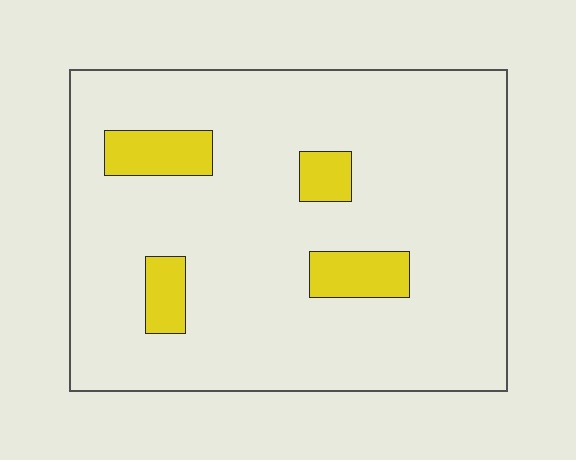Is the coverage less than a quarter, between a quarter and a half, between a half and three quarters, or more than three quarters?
Less than a quarter.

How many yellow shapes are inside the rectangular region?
4.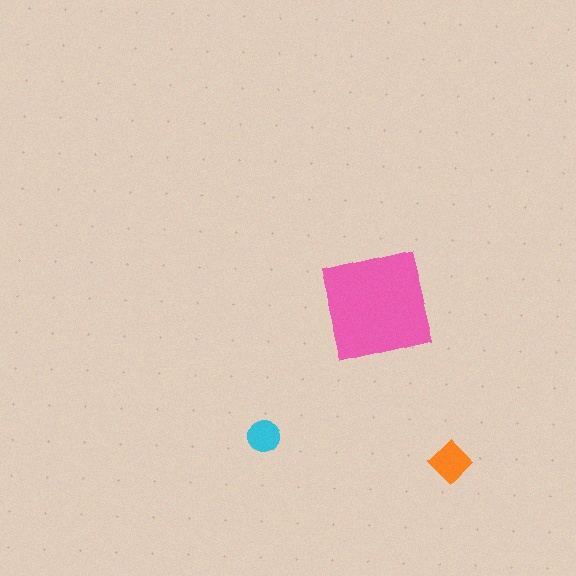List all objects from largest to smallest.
The pink square, the orange diamond, the cyan circle.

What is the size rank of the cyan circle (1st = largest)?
3rd.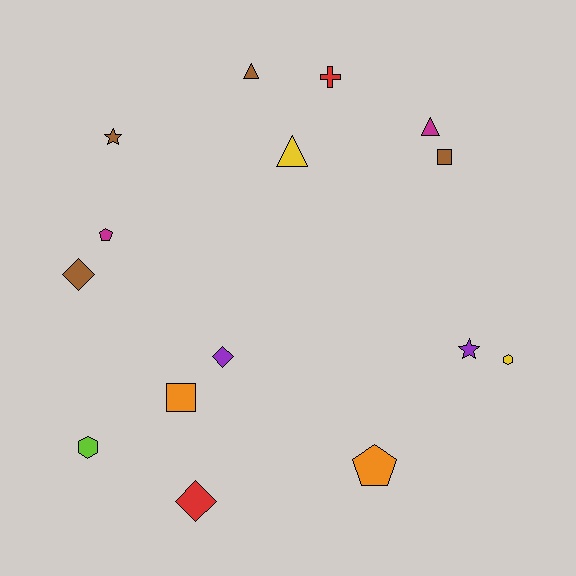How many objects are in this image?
There are 15 objects.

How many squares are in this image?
There are 2 squares.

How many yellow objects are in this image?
There are 2 yellow objects.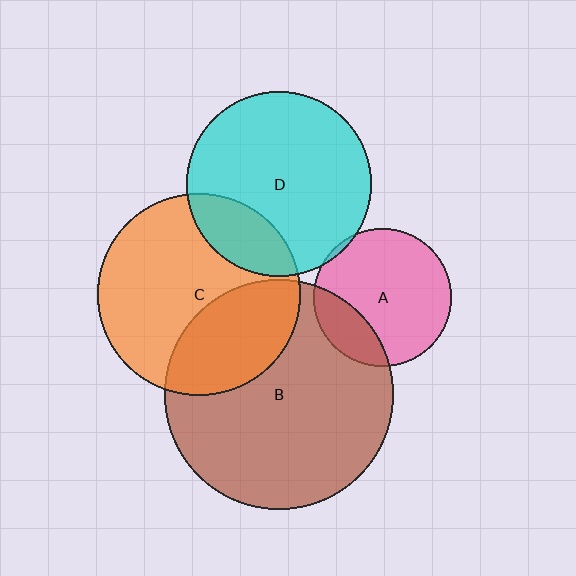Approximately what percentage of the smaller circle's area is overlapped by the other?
Approximately 20%.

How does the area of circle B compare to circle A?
Approximately 2.7 times.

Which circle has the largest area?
Circle B (brown).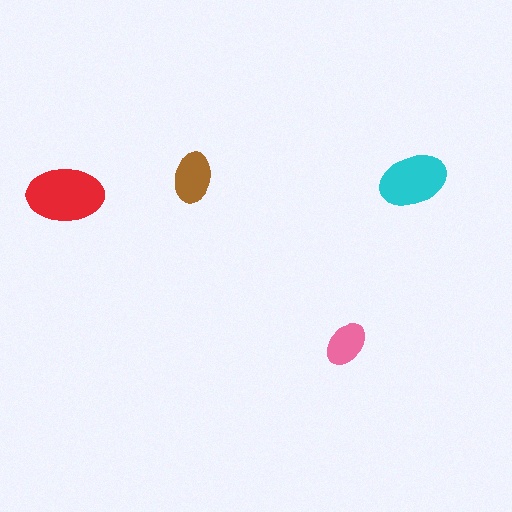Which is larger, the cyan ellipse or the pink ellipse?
The cyan one.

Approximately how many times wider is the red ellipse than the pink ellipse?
About 1.5 times wider.